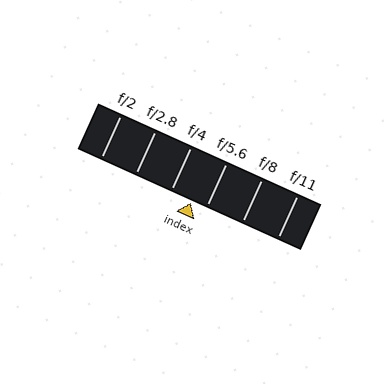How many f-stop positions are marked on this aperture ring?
There are 6 f-stop positions marked.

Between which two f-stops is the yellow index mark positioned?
The index mark is between f/4 and f/5.6.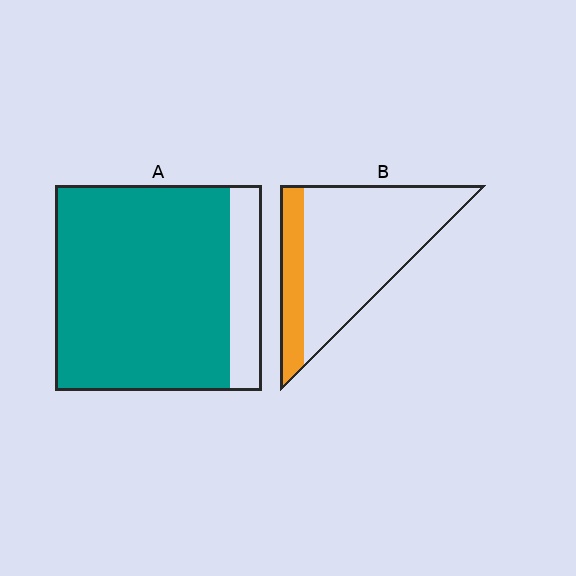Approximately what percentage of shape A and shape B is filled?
A is approximately 85% and B is approximately 20%.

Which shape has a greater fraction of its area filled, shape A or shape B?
Shape A.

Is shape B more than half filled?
No.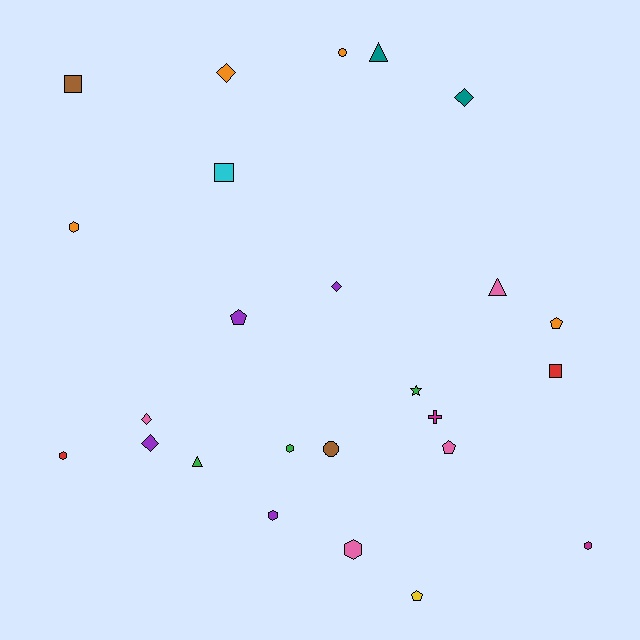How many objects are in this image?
There are 25 objects.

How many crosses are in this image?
There is 1 cross.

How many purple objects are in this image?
There are 4 purple objects.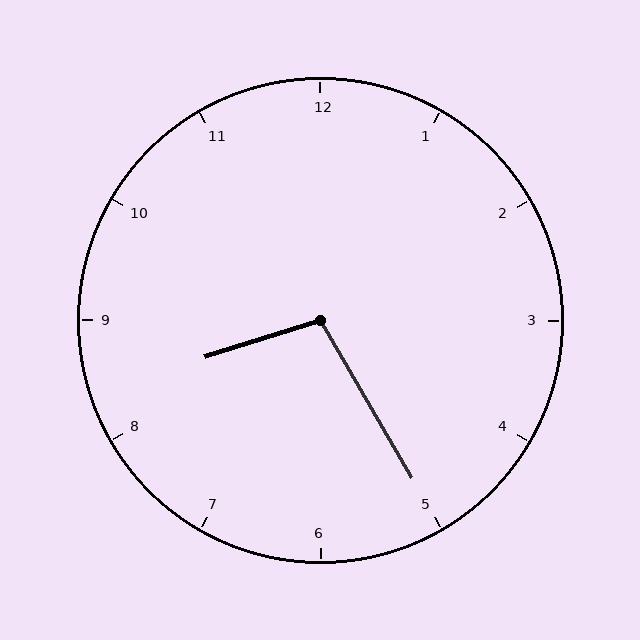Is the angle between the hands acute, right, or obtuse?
It is obtuse.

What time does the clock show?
8:25.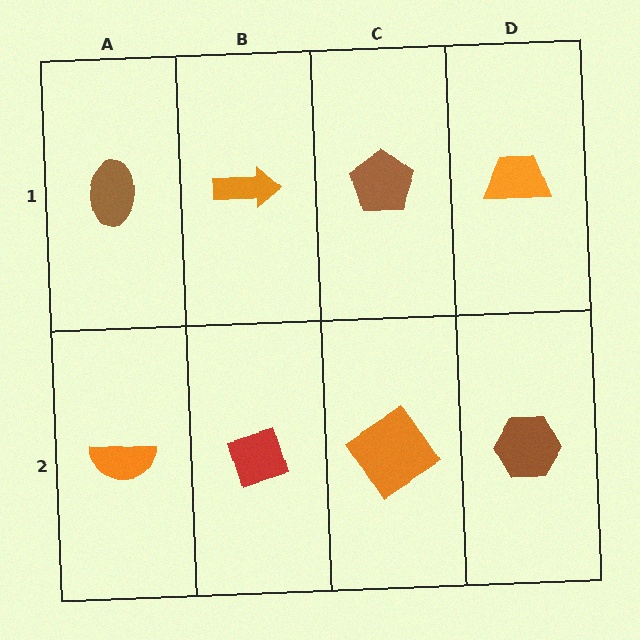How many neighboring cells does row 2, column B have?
3.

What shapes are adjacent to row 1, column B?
A red diamond (row 2, column B), a brown ellipse (row 1, column A), a brown pentagon (row 1, column C).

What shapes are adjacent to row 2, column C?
A brown pentagon (row 1, column C), a red diamond (row 2, column B), a brown hexagon (row 2, column D).